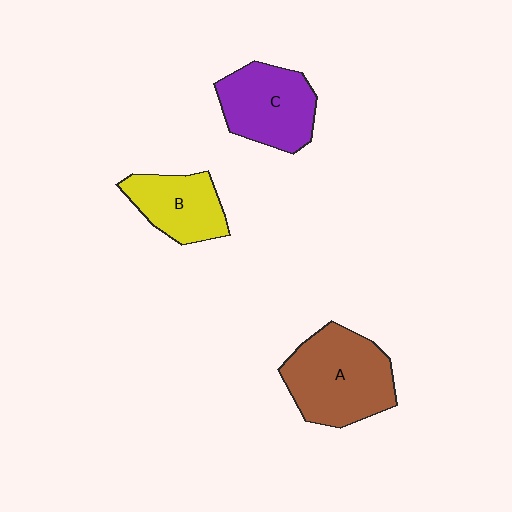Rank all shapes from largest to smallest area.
From largest to smallest: A (brown), C (purple), B (yellow).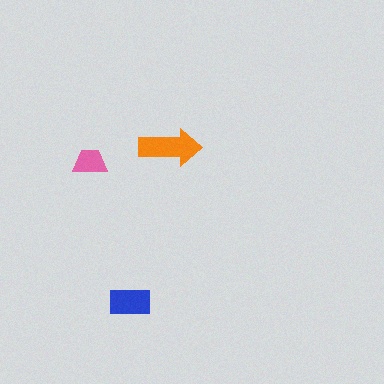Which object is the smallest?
The pink trapezoid.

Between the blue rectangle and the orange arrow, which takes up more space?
The orange arrow.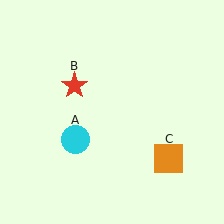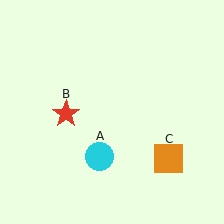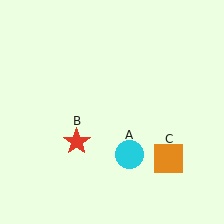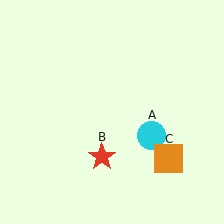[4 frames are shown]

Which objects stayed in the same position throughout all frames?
Orange square (object C) remained stationary.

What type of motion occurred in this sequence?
The cyan circle (object A), red star (object B) rotated counterclockwise around the center of the scene.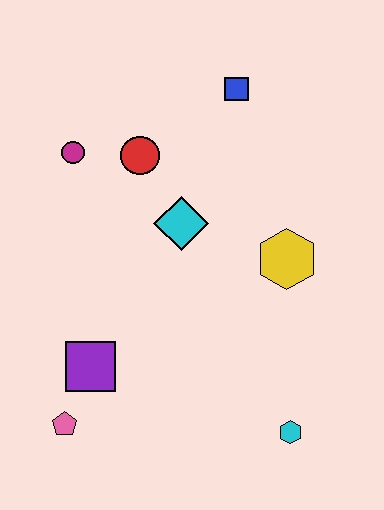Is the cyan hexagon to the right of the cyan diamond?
Yes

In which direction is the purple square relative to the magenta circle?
The purple square is below the magenta circle.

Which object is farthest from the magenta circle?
The cyan hexagon is farthest from the magenta circle.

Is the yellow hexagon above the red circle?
No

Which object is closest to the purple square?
The pink pentagon is closest to the purple square.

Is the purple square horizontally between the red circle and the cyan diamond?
No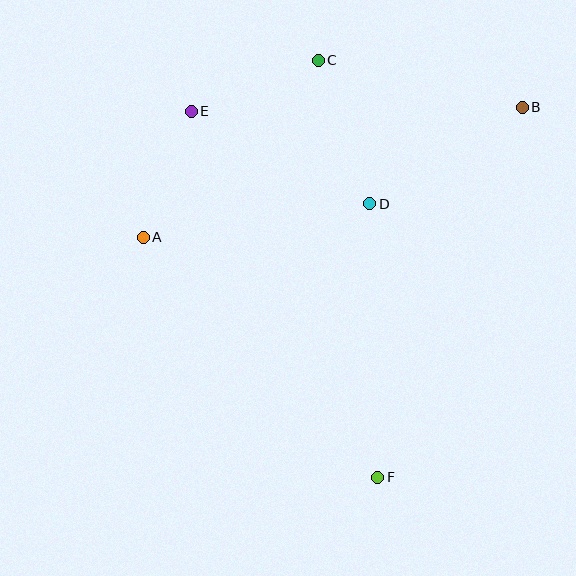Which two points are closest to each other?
Points A and E are closest to each other.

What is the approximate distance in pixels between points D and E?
The distance between D and E is approximately 201 pixels.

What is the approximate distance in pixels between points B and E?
The distance between B and E is approximately 331 pixels.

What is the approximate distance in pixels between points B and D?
The distance between B and D is approximately 181 pixels.